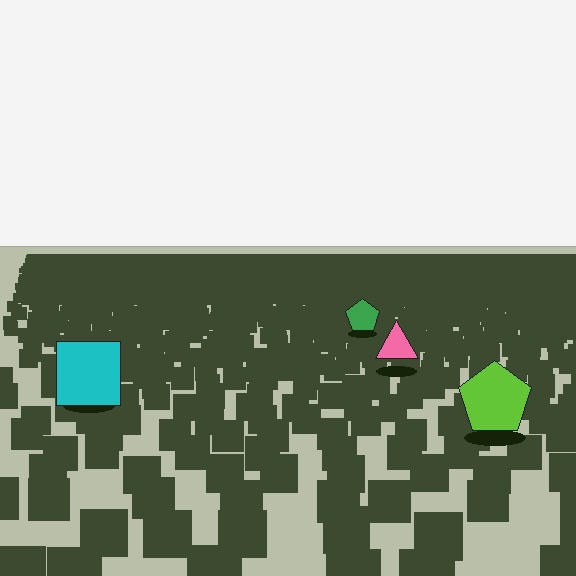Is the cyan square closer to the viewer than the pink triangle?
Yes. The cyan square is closer — you can tell from the texture gradient: the ground texture is coarser near it.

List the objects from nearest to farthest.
From nearest to farthest: the lime pentagon, the cyan square, the pink triangle, the green pentagon.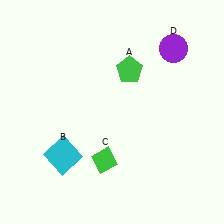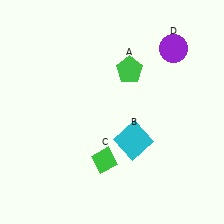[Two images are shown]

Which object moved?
The cyan square (B) moved right.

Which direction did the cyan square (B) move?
The cyan square (B) moved right.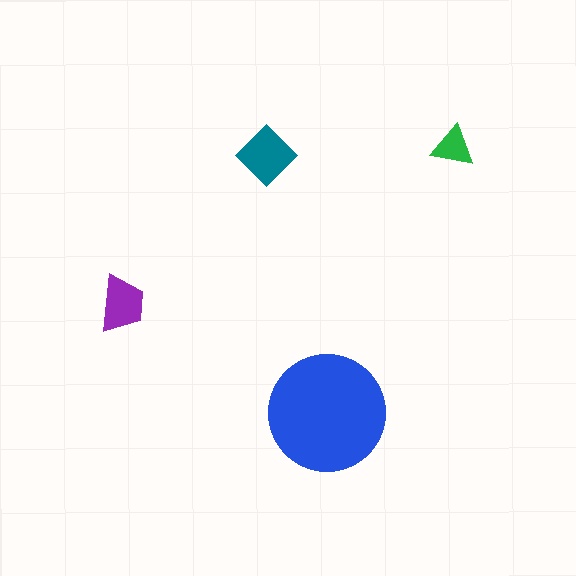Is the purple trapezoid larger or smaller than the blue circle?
Smaller.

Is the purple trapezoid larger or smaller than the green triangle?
Larger.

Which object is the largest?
The blue circle.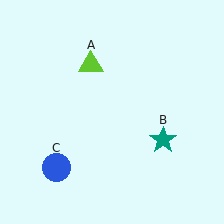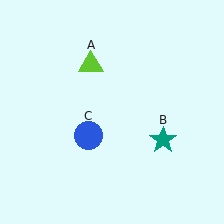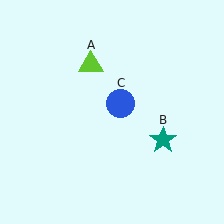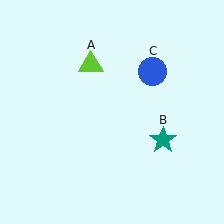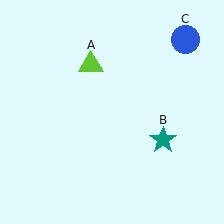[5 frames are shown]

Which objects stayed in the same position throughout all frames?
Lime triangle (object A) and teal star (object B) remained stationary.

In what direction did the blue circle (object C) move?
The blue circle (object C) moved up and to the right.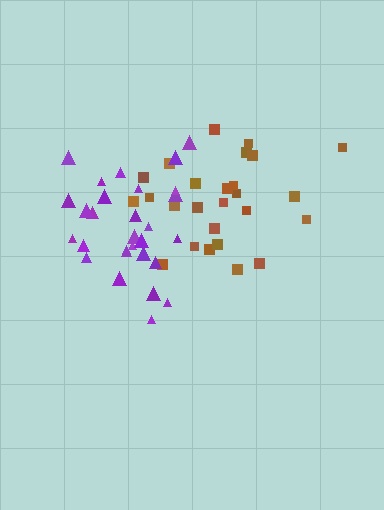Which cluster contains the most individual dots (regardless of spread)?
Purple (29).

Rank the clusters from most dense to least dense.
brown, purple.